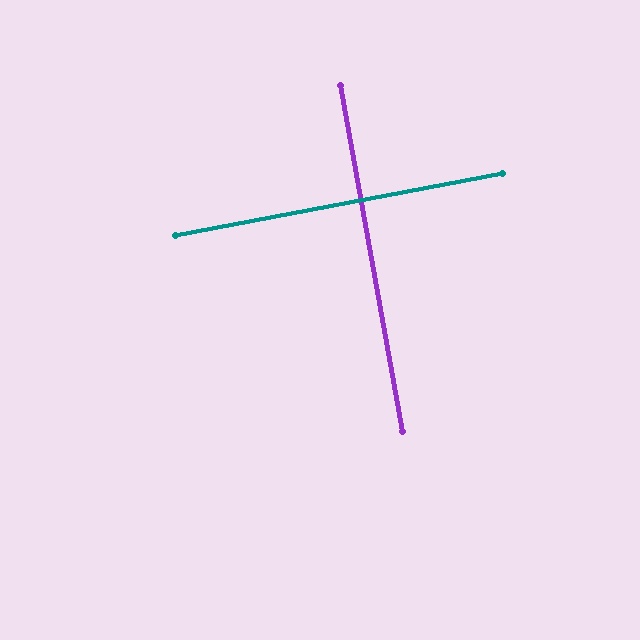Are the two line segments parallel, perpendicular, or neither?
Perpendicular — they meet at approximately 89°.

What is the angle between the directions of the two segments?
Approximately 89 degrees.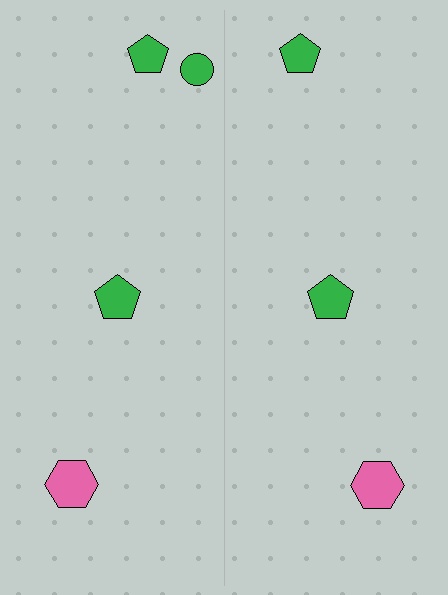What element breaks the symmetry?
A green circle is missing from the right side.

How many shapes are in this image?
There are 7 shapes in this image.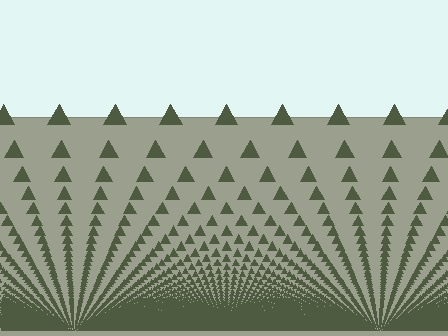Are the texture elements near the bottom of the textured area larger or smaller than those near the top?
Smaller. The gradient is inverted — elements near the bottom are smaller and denser.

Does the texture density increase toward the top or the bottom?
Density increases toward the bottom.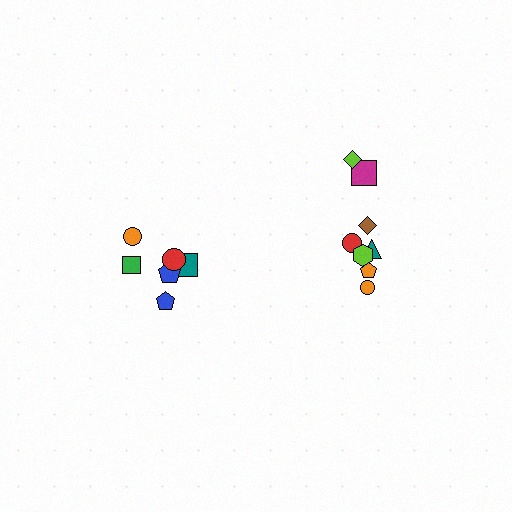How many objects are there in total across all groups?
There are 14 objects.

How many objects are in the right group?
There are 8 objects.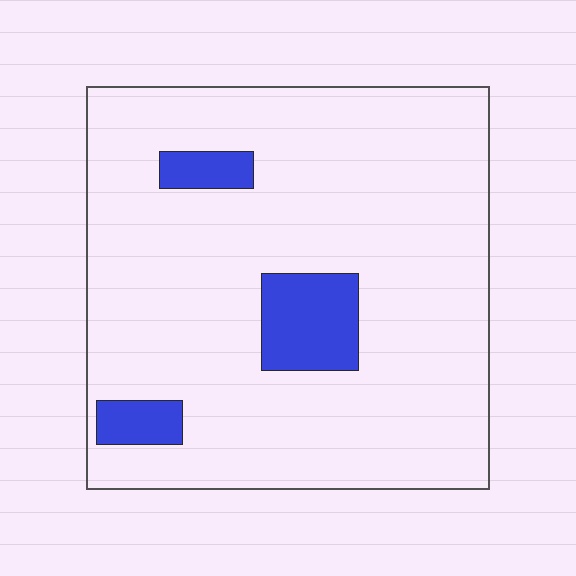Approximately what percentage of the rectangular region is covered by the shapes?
Approximately 10%.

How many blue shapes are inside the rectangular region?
3.